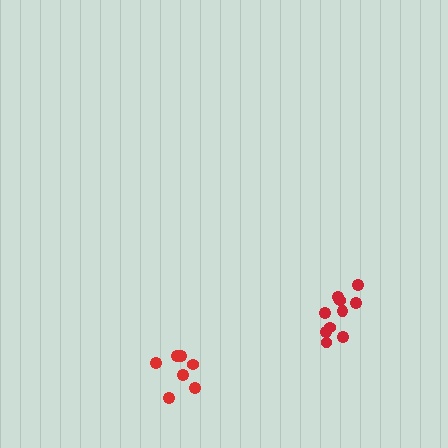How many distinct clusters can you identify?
There are 2 distinct clusters.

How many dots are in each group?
Group 1: 10 dots, Group 2: 7 dots (17 total).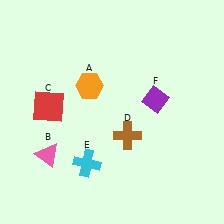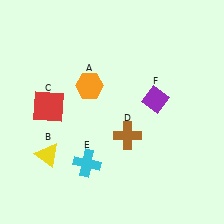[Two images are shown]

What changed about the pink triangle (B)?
In Image 1, B is pink. In Image 2, it changed to yellow.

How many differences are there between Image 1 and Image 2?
There is 1 difference between the two images.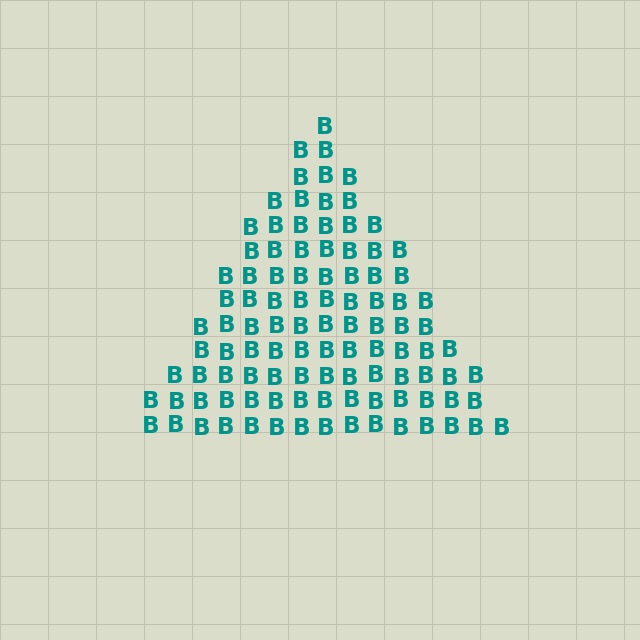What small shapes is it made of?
It is made of small letter B's.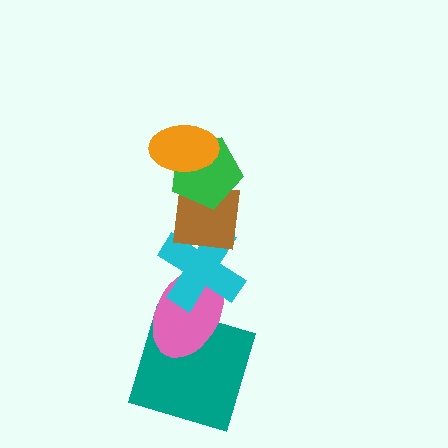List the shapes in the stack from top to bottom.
From top to bottom: the orange ellipse, the green pentagon, the brown square, the cyan cross, the pink ellipse, the teal square.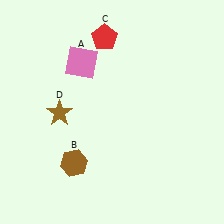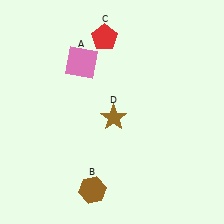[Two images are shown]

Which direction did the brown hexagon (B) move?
The brown hexagon (B) moved down.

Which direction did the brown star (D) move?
The brown star (D) moved right.